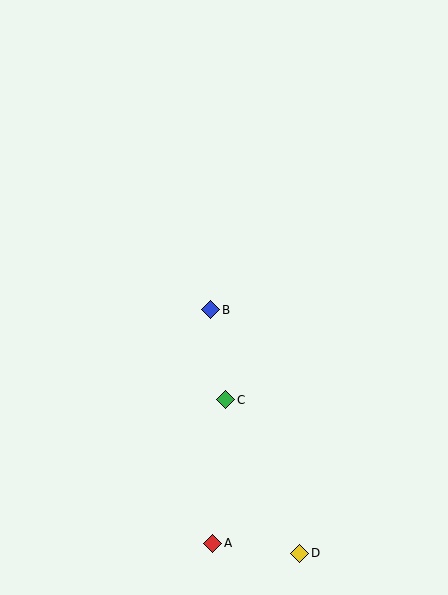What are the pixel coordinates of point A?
Point A is at (213, 543).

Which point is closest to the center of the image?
Point B at (211, 310) is closest to the center.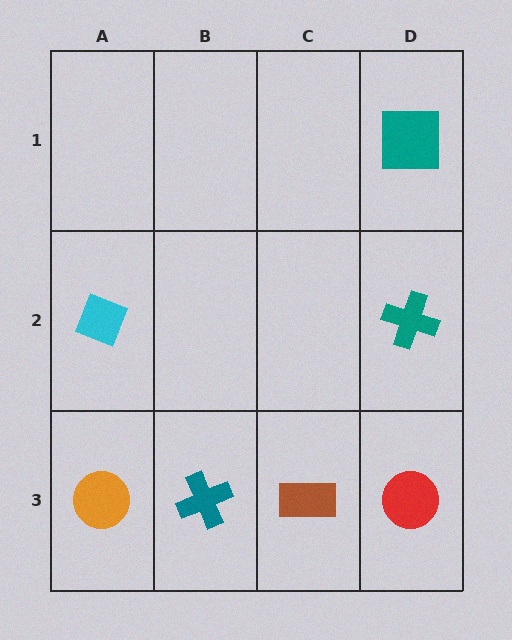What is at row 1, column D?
A teal square.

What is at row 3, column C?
A brown rectangle.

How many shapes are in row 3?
4 shapes.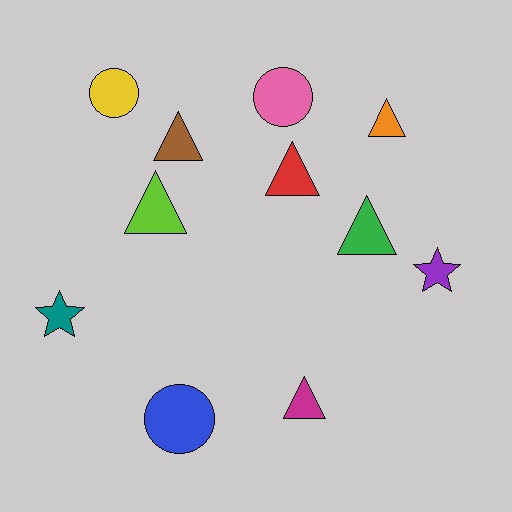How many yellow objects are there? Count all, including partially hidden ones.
There is 1 yellow object.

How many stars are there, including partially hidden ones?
There are 2 stars.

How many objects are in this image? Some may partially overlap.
There are 11 objects.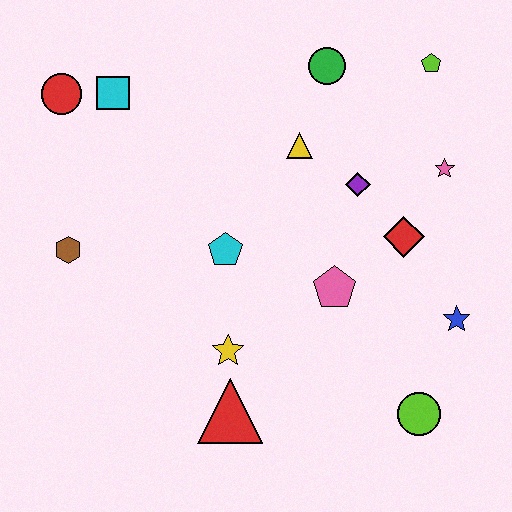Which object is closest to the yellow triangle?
The purple diamond is closest to the yellow triangle.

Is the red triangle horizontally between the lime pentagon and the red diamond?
No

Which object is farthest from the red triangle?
The lime pentagon is farthest from the red triangle.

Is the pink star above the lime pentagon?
No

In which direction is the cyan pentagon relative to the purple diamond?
The cyan pentagon is to the left of the purple diamond.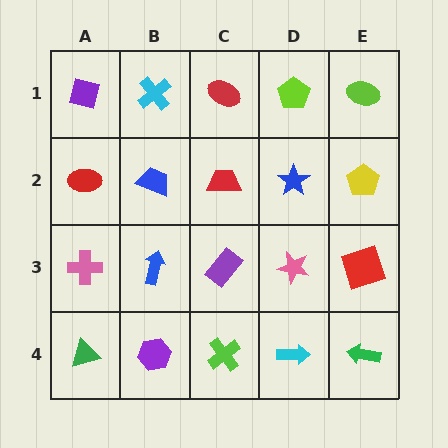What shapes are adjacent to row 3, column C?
A red trapezoid (row 2, column C), a lime cross (row 4, column C), a blue arrow (row 3, column B), a pink star (row 3, column D).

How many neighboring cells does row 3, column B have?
4.